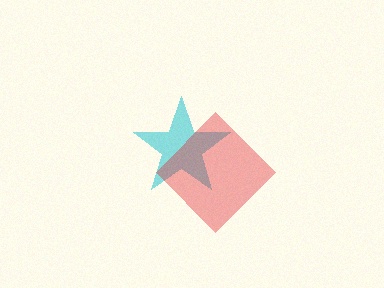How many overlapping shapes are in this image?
There are 2 overlapping shapes in the image.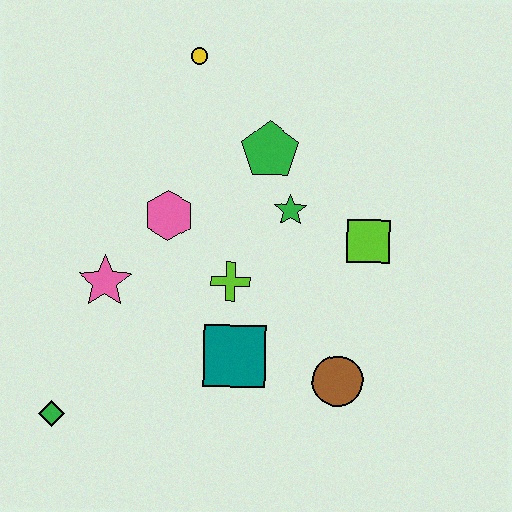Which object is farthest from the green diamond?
The yellow circle is farthest from the green diamond.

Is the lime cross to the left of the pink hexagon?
No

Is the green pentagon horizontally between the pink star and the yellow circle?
No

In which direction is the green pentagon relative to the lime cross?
The green pentagon is above the lime cross.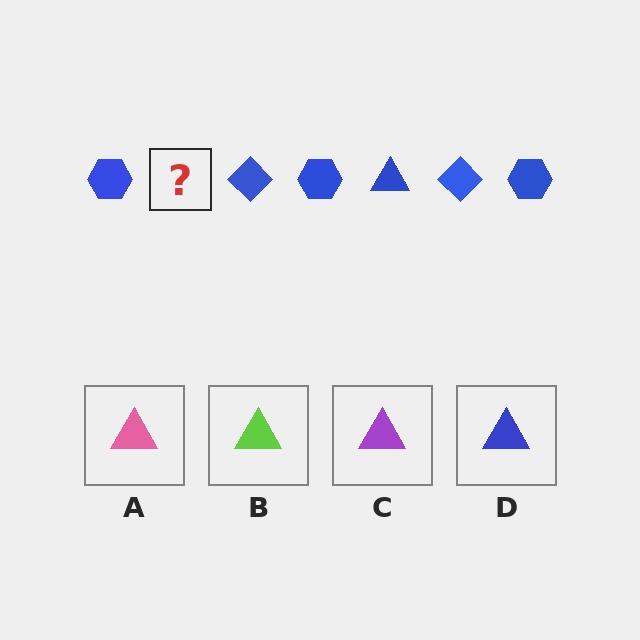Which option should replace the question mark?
Option D.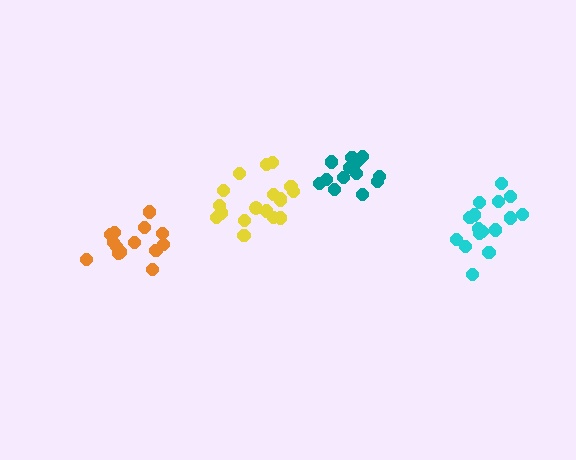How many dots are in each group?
Group 1: 14 dots, Group 2: 13 dots, Group 3: 16 dots, Group 4: 18 dots (61 total).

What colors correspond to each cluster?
The clusters are colored: orange, teal, cyan, yellow.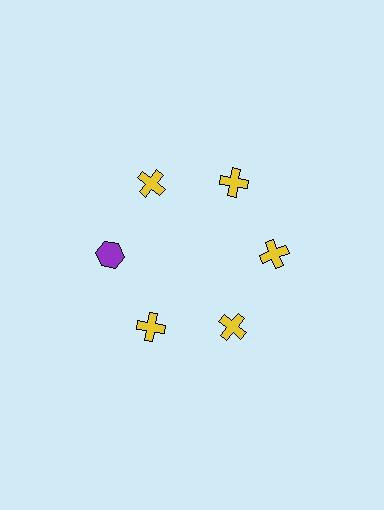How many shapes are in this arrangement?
There are 6 shapes arranged in a ring pattern.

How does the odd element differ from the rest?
It differs in both color (purple instead of yellow) and shape (hexagon instead of cross).